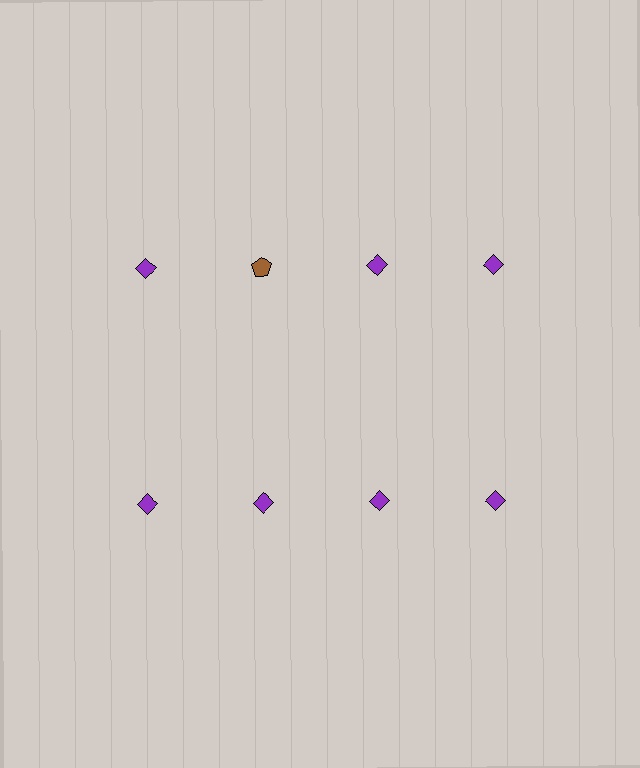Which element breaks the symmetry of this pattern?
The brown pentagon in the top row, second from left column breaks the symmetry. All other shapes are purple diamonds.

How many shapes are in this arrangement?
There are 8 shapes arranged in a grid pattern.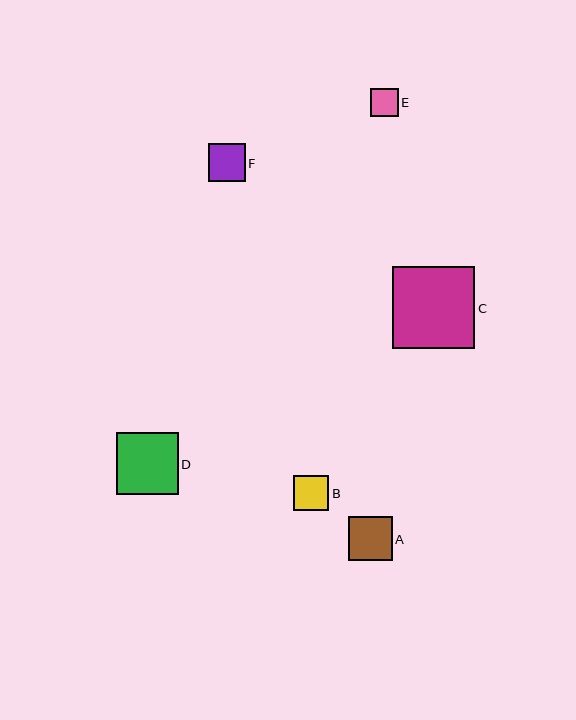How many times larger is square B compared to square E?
Square B is approximately 1.2 times the size of square E.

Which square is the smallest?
Square E is the smallest with a size of approximately 28 pixels.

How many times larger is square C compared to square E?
Square C is approximately 2.9 times the size of square E.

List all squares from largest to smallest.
From largest to smallest: C, D, A, F, B, E.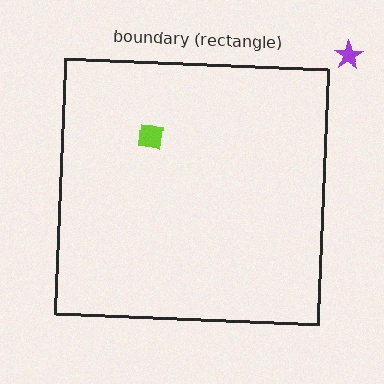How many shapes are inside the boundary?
1 inside, 1 outside.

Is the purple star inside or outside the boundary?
Outside.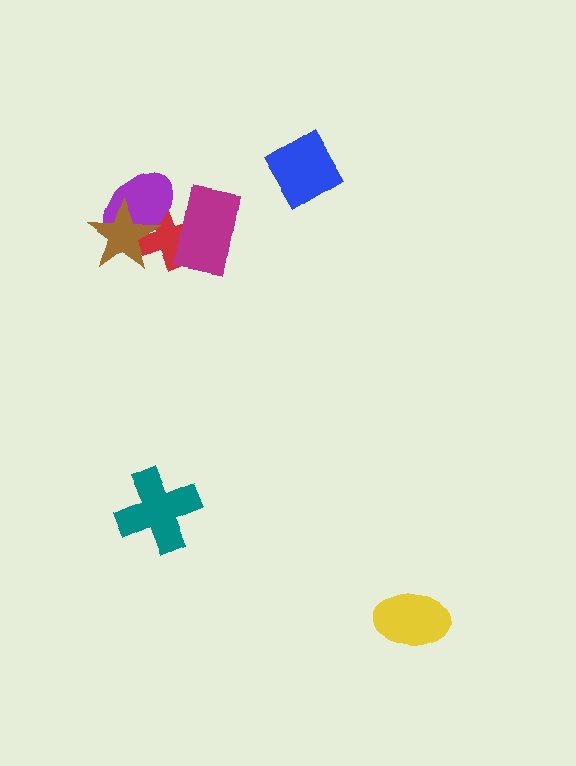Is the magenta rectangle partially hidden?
No, no other shape covers it.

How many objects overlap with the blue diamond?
0 objects overlap with the blue diamond.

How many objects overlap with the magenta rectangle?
2 objects overlap with the magenta rectangle.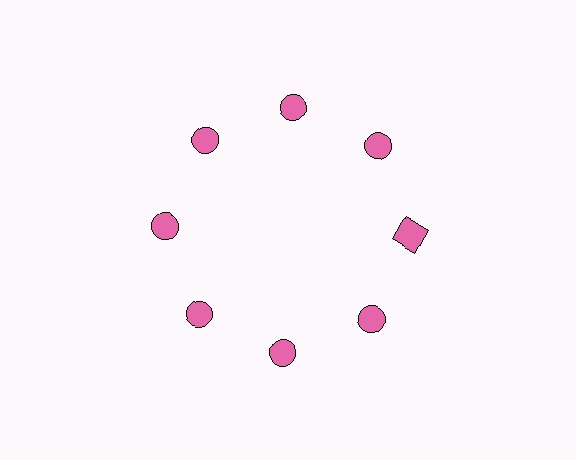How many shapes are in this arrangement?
There are 8 shapes arranged in a ring pattern.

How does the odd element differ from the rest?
It has a different shape: square instead of circle.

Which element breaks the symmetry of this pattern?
The pink square at roughly the 3 o'clock position breaks the symmetry. All other shapes are pink circles.